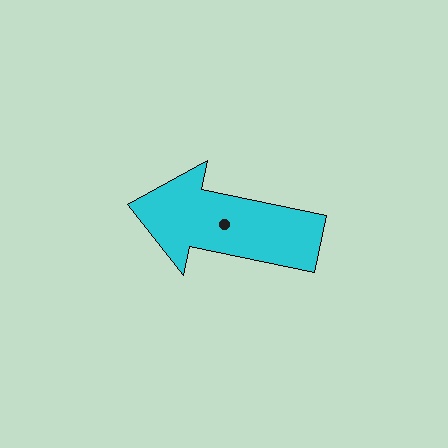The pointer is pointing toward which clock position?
Roughly 9 o'clock.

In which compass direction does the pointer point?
West.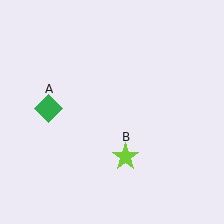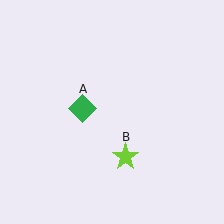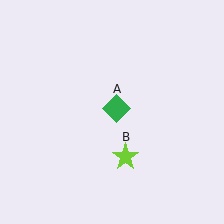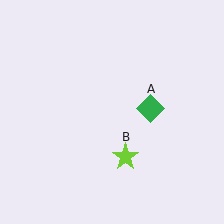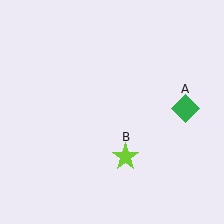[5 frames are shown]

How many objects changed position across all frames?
1 object changed position: green diamond (object A).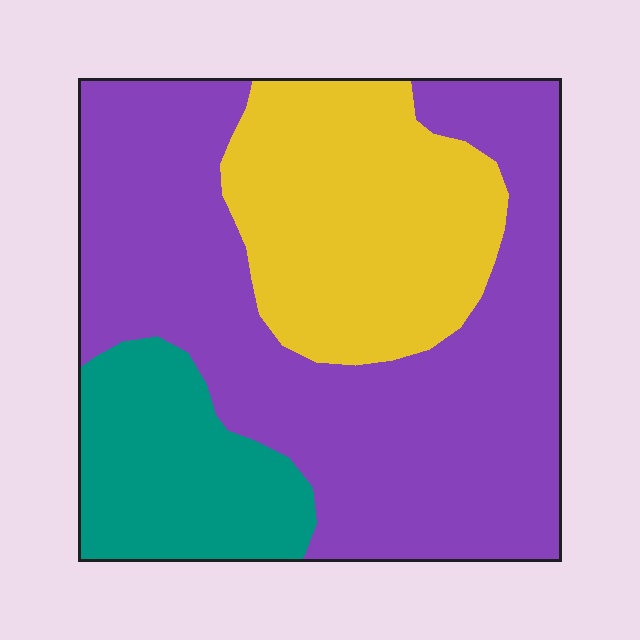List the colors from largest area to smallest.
From largest to smallest: purple, yellow, teal.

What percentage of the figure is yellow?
Yellow covers around 25% of the figure.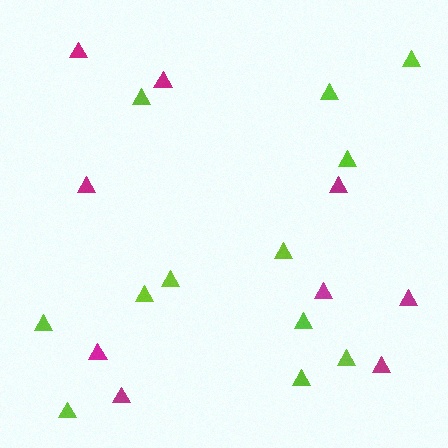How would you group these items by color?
There are 2 groups: one group of lime triangles (12) and one group of magenta triangles (9).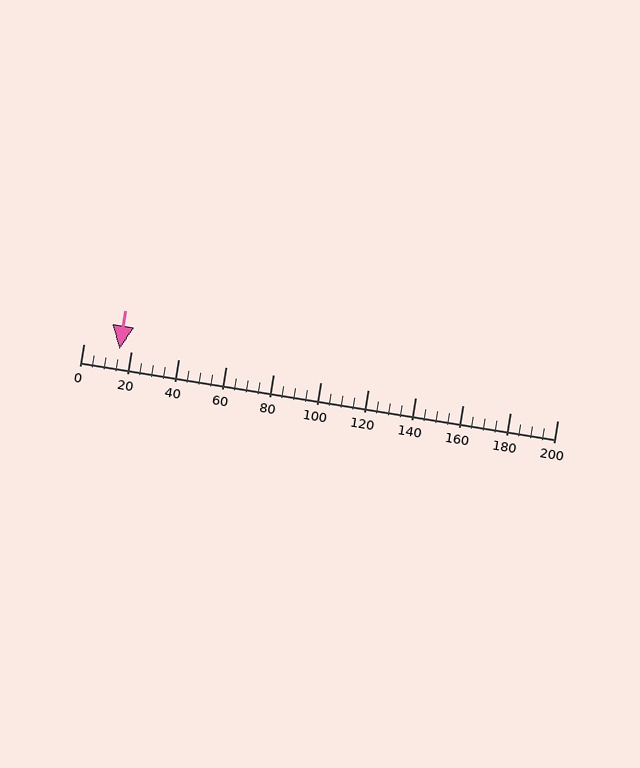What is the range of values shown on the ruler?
The ruler shows values from 0 to 200.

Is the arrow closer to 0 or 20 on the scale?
The arrow is closer to 20.